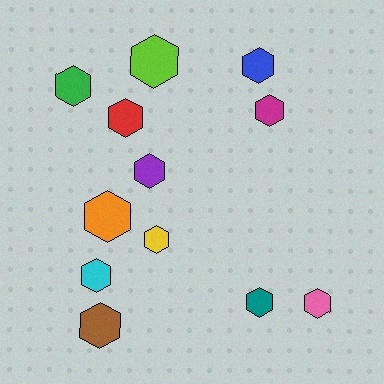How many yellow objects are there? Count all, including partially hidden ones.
There is 1 yellow object.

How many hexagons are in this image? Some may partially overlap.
There are 12 hexagons.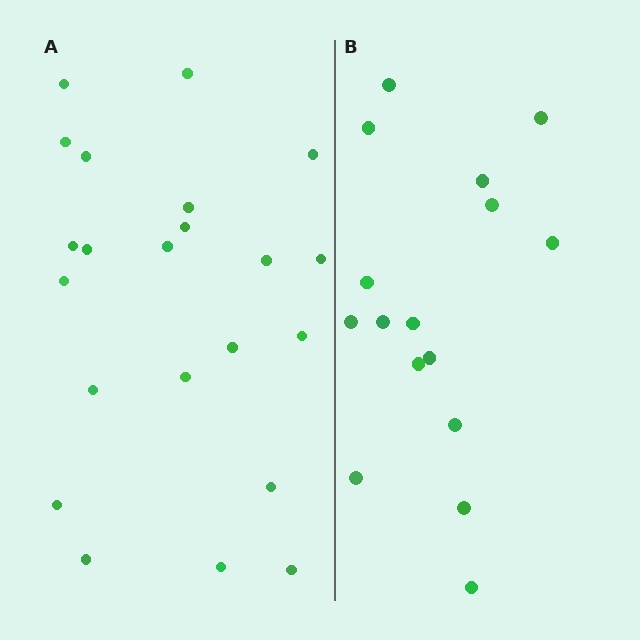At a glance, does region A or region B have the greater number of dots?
Region A (the left region) has more dots.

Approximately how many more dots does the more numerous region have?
Region A has about 6 more dots than region B.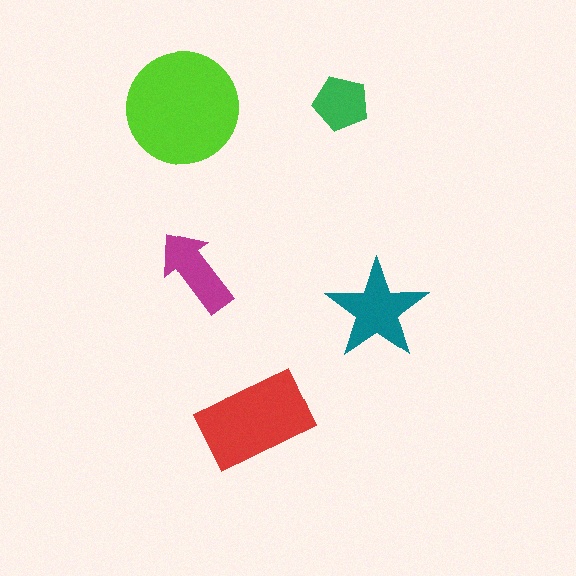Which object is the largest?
The lime circle.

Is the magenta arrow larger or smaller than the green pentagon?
Larger.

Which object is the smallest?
The green pentagon.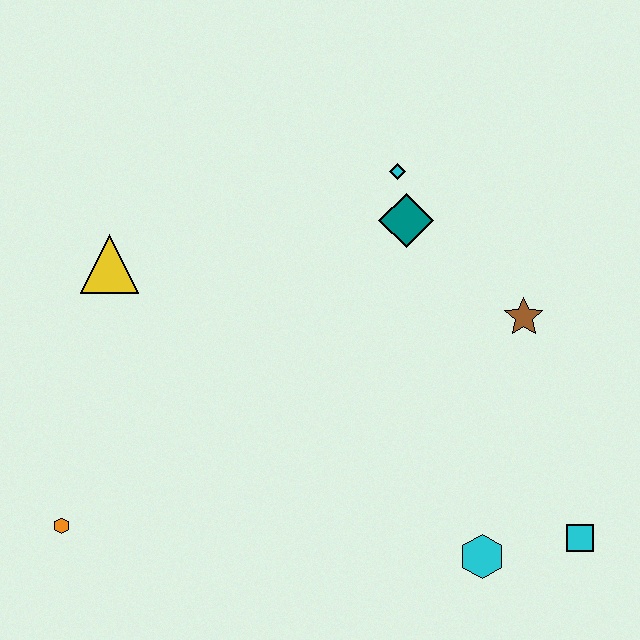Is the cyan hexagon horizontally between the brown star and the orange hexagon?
Yes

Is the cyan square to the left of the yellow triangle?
No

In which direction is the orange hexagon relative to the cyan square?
The orange hexagon is to the left of the cyan square.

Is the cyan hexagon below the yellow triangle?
Yes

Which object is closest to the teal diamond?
The cyan diamond is closest to the teal diamond.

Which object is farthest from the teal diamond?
The orange hexagon is farthest from the teal diamond.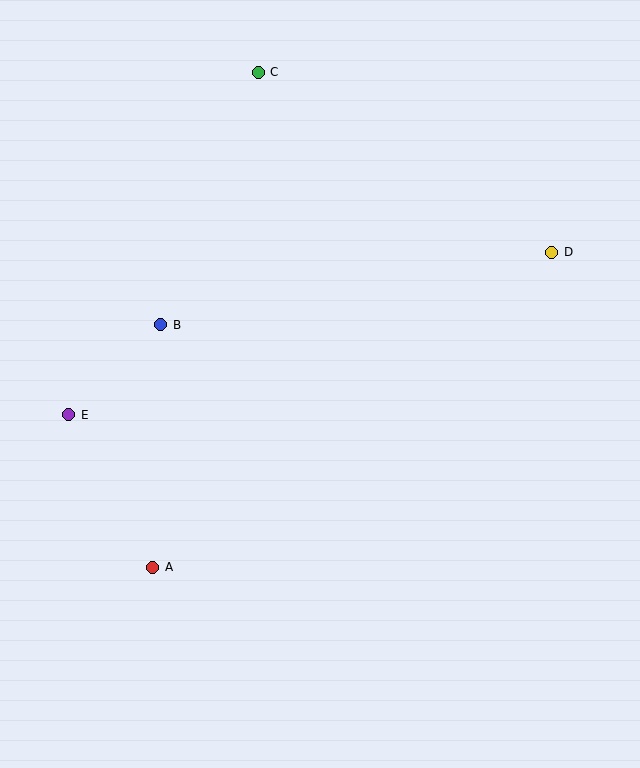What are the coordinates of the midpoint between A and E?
The midpoint between A and E is at (111, 491).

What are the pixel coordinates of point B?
Point B is at (161, 325).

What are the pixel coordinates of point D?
Point D is at (552, 252).